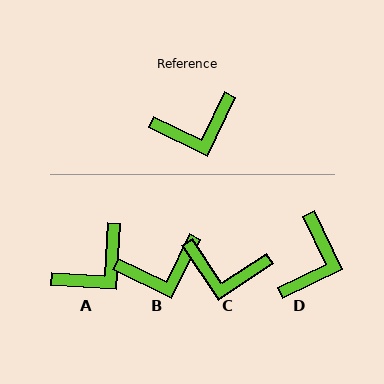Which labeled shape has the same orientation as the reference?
B.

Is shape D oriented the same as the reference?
No, it is off by about 51 degrees.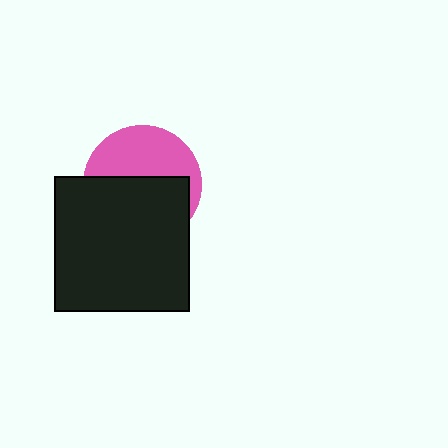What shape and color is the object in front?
The object in front is a black square.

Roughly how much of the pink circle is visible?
A small part of it is visible (roughly 44%).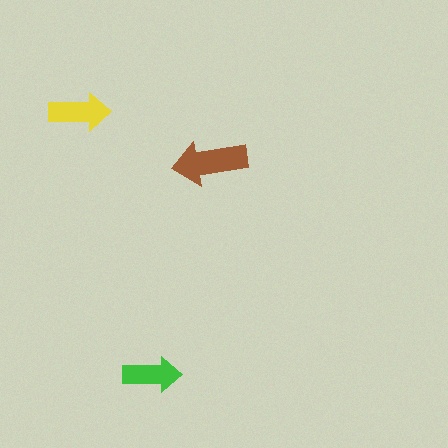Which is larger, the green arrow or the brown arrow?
The brown one.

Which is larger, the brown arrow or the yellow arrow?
The brown one.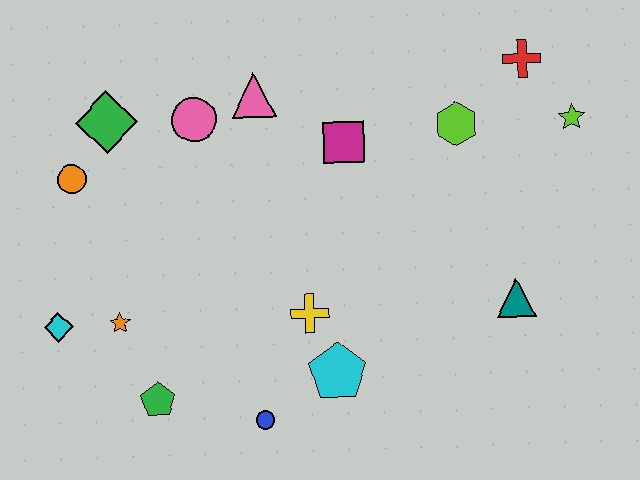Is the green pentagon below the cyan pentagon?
Yes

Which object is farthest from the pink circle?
The lime star is farthest from the pink circle.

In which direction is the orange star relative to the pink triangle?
The orange star is below the pink triangle.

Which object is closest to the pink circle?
The pink triangle is closest to the pink circle.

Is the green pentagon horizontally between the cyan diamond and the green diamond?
No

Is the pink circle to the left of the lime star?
Yes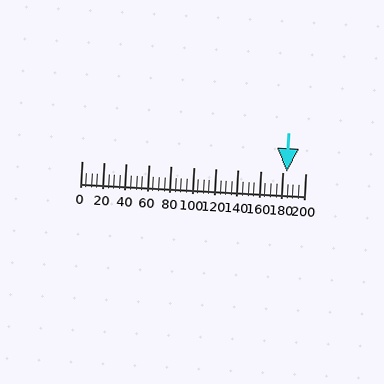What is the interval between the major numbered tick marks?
The major tick marks are spaced 20 units apart.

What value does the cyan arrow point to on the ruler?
The cyan arrow points to approximately 184.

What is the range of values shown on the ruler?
The ruler shows values from 0 to 200.